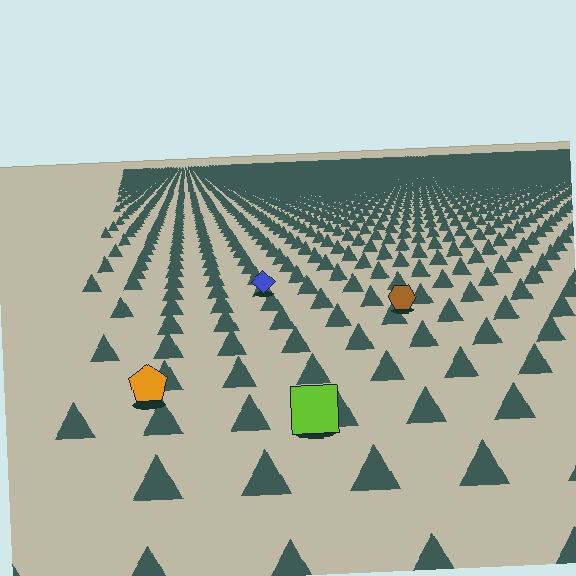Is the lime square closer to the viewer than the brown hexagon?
Yes. The lime square is closer — you can tell from the texture gradient: the ground texture is coarser near it.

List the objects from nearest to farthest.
From nearest to farthest: the lime square, the orange pentagon, the brown hexagon, the blue diamond.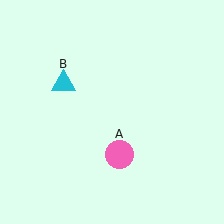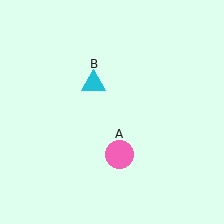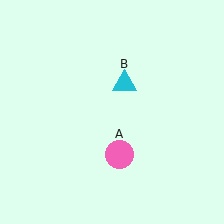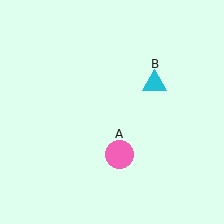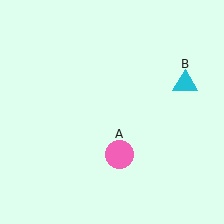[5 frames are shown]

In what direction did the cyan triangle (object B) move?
The cyan triangle (object B) moved right.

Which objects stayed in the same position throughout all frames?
Pink circle (object A) remained stationary.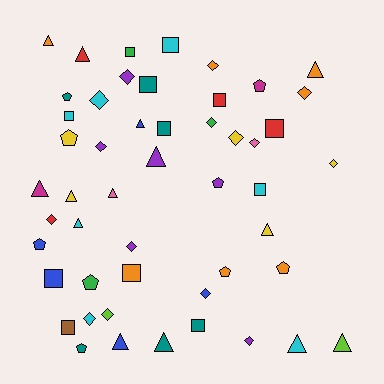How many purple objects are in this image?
There are 6 purple objects.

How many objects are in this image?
There are 50 objects.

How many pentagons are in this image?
There are 9 pentagons.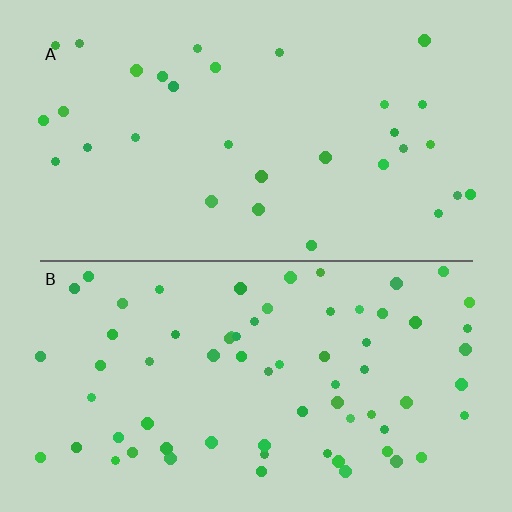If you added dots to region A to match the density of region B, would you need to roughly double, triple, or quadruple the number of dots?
Approximately double.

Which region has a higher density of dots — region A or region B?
B (the bottom).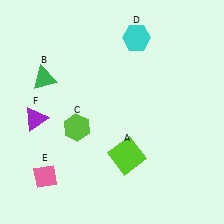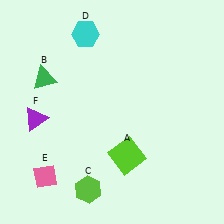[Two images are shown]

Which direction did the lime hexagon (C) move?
The lime hexagon (C) moved down.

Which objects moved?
The objects that moved are: the lime hexagon (C), the cyan hexagon (D).